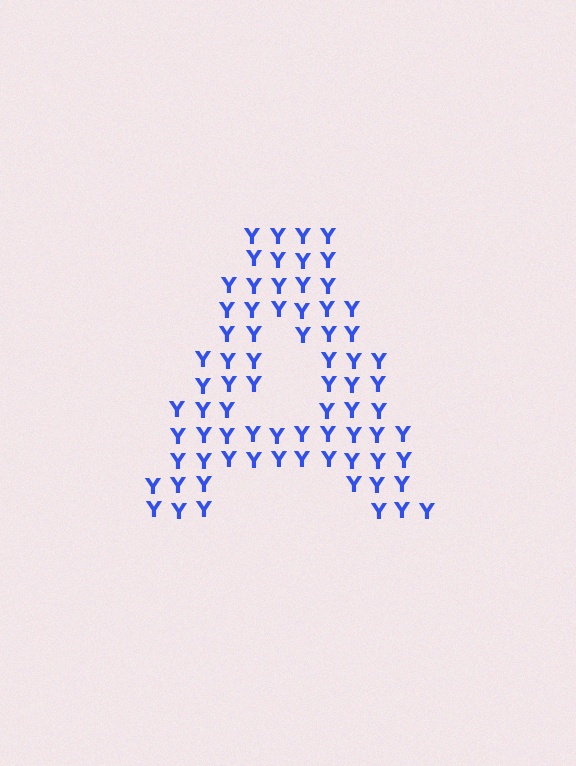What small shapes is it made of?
It is made of small letter Y's.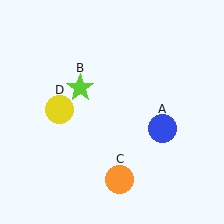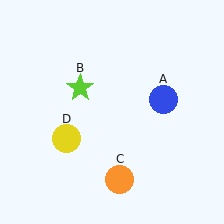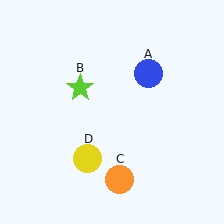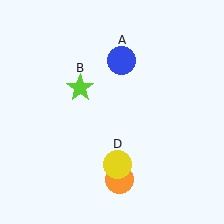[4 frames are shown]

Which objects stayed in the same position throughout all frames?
Lime star (object B) and orange circle (object C) remained stationary.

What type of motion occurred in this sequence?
The blue circle (object A), yellow circle (object D) rotated counterclockwise around the center of the scene.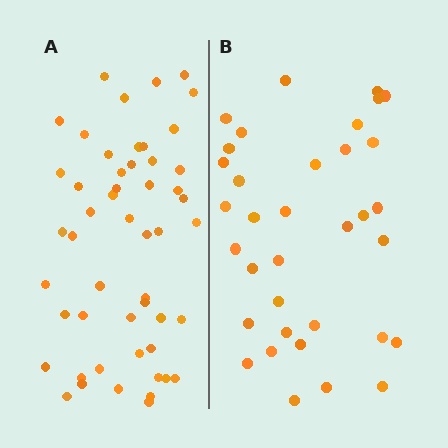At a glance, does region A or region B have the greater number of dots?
Region A (the left region) has more dots.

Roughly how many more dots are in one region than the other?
Region A has approximately 15 more dots than region B.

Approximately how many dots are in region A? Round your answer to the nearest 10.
About 50 dots. (The exact count is 51, which rounds to 50.)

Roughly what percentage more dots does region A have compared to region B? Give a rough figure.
About 45% more.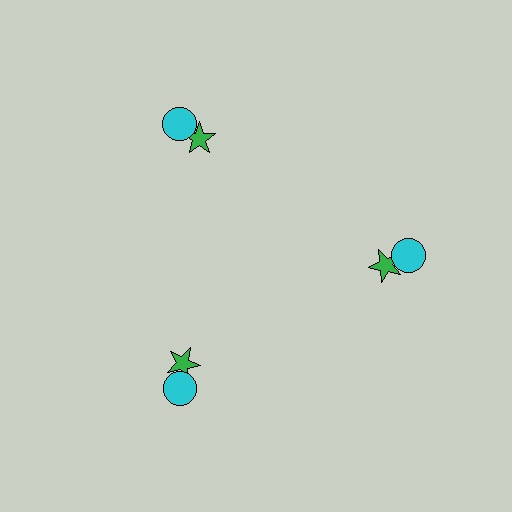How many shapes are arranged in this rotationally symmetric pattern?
There are 6 shapes, arranged in 3 groups of 2.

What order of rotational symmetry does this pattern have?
This pattern has 3-fold rotational symmetry.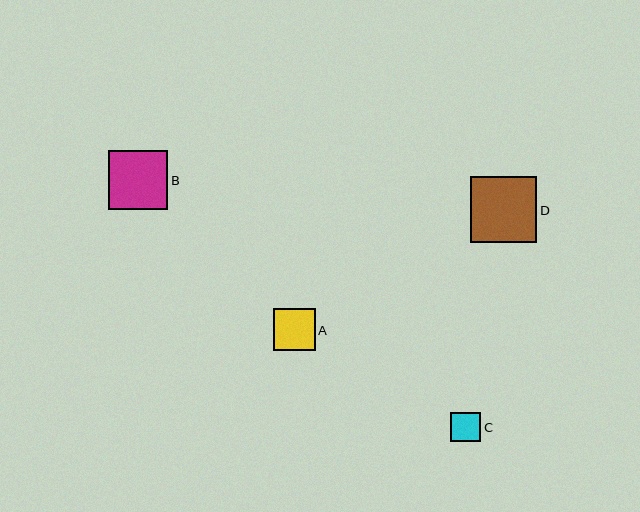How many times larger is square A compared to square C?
Square A is approximately 1.4 times the size of square C.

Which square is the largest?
Square D is the largest with a size of approximately 66 pixels.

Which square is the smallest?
Square C is the smallest with a size of approximately 30 pixels.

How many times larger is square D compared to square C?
Square D is approximately 2.2 times the size of square C.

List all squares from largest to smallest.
From largest to smallest: D, B, A, C.